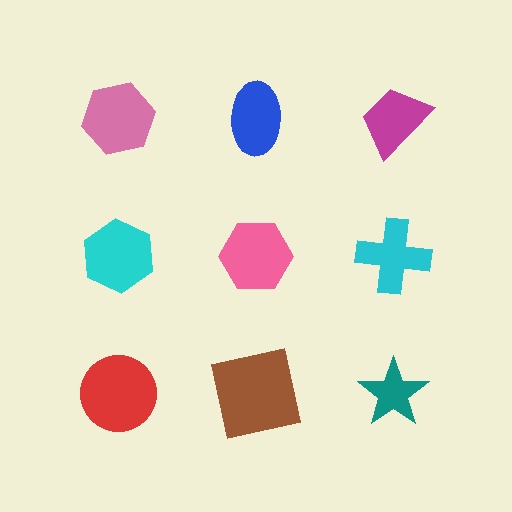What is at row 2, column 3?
A cyan cross.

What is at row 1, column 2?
A blue ellipse.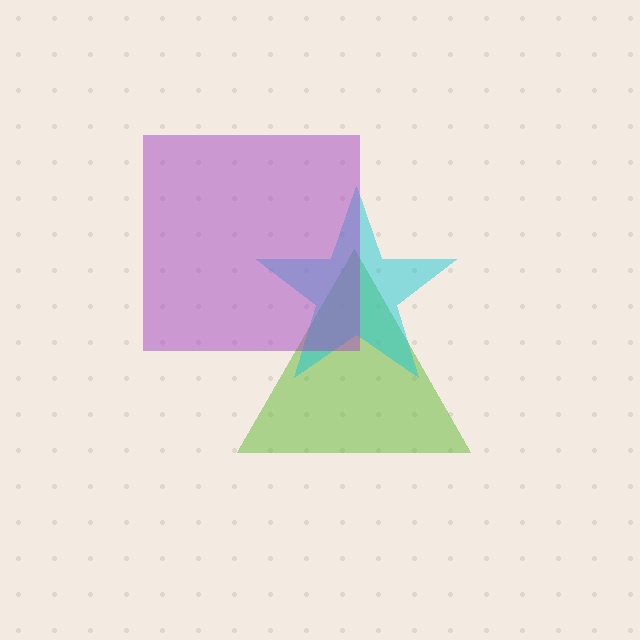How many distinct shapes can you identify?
There are 3 distinct shapes: a lime triangle, a cyan star, a purple square.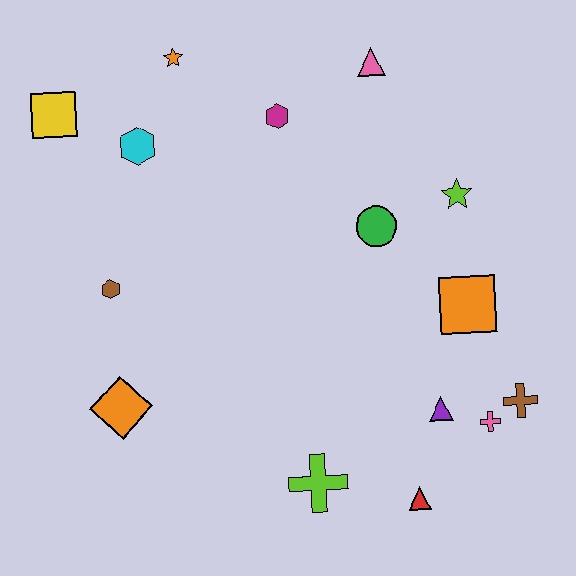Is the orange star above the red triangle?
Yes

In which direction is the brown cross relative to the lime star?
The brown cross is below the lime star.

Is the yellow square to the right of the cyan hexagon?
No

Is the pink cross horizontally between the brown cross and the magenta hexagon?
Yes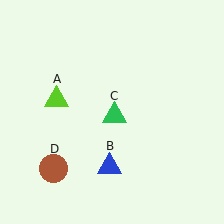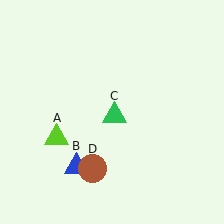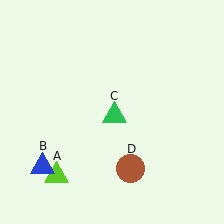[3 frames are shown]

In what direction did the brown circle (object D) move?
The brown circle (object D) moved right.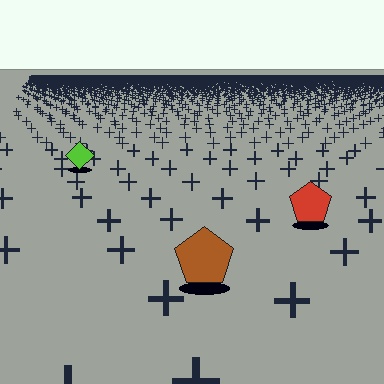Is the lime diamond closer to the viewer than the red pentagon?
No. The red pentagon is closer — you can tell from the texture gradient: the ground texture is coarser near it.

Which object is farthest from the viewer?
The lime diamond is farthest from the viewer. It appears smaller and the ground texture around it is denser.